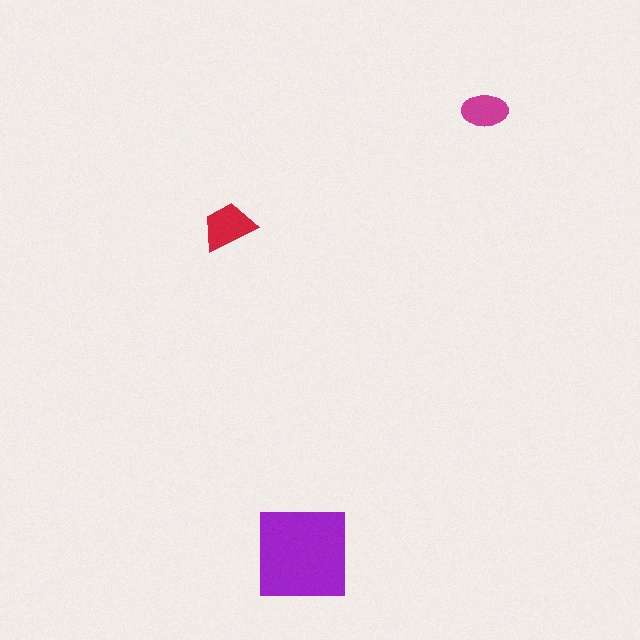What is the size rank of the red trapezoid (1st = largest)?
2nd.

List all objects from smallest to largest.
The magenta ellipse, the red trapezoid, the purple square.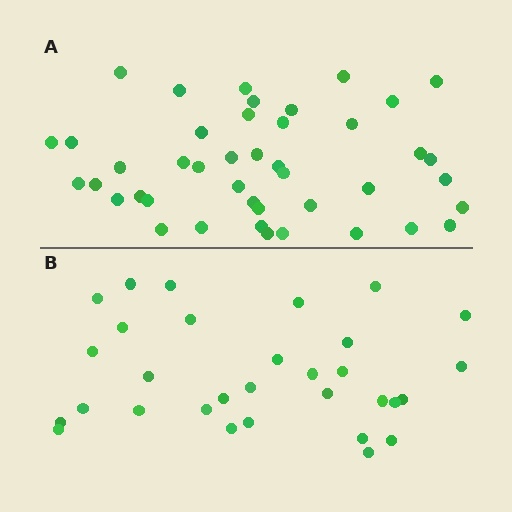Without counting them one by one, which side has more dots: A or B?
Region A (the top region) has more dots.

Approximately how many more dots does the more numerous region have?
Region A has roughly 12 or so more dots than region B.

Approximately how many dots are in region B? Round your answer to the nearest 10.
About 30 dots. (The exact count is 31, which rounds to 30.)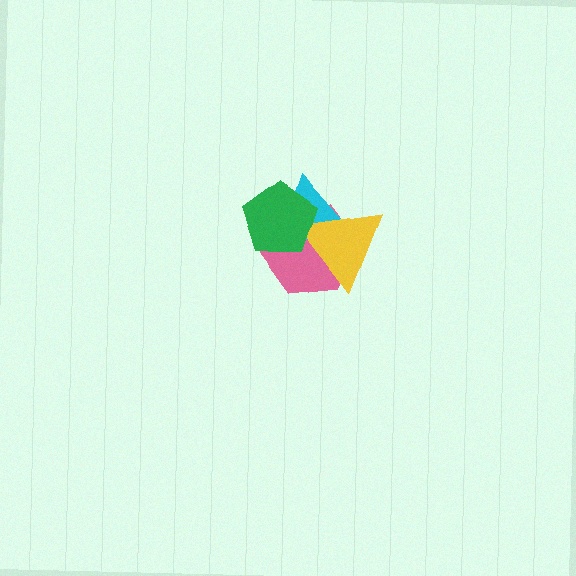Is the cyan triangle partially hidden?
Yes, it is partially covered by another shape.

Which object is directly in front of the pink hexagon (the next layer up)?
The cyan triangle is directly in front of the pink hexagon.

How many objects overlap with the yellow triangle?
3 objects overlap with the yellow triangle.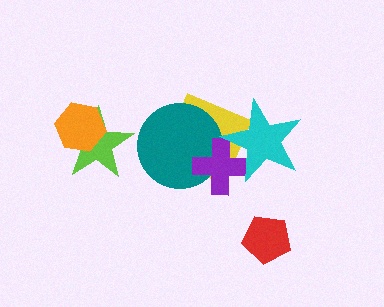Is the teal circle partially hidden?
Yes, it is partially covered by another shape.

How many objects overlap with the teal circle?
2 objects overlap with the teal circle.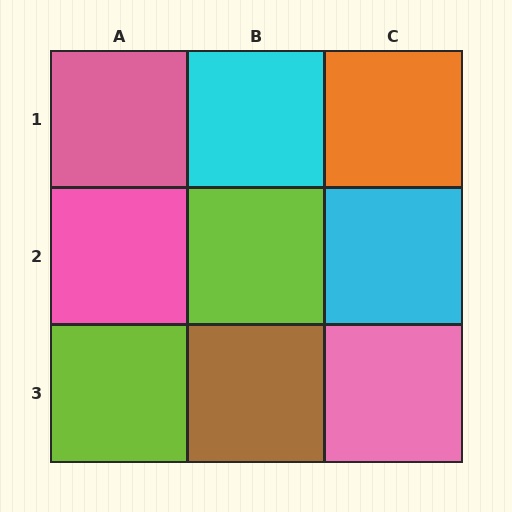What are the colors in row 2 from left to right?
Pink, lime, cyan.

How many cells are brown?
1 cell is brown.